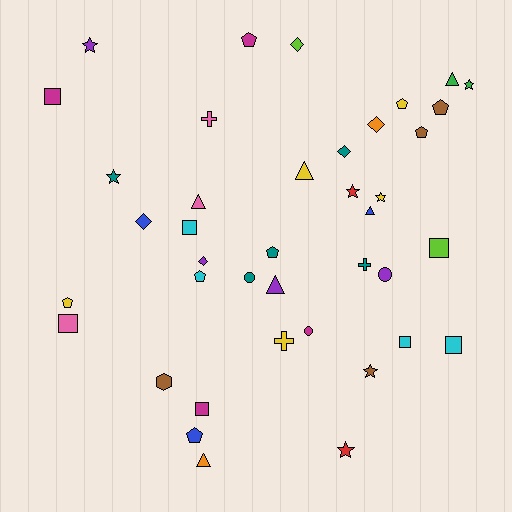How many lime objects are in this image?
There are 2 lime objects.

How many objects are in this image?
There are 40 objects.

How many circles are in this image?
There are 3 circles.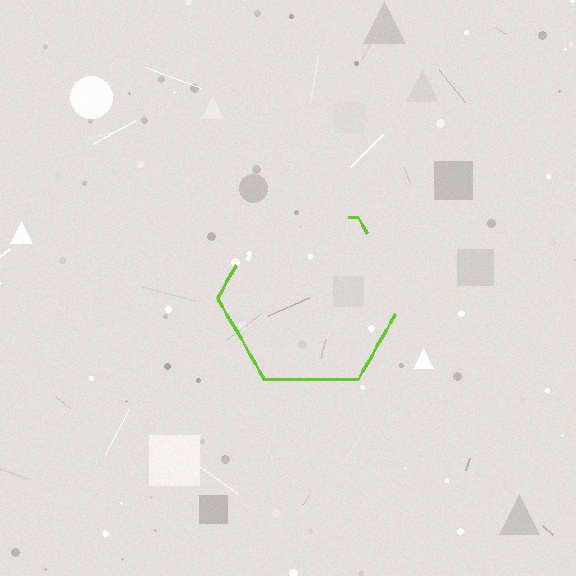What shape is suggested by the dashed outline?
The dashed outline suggests a hexagon.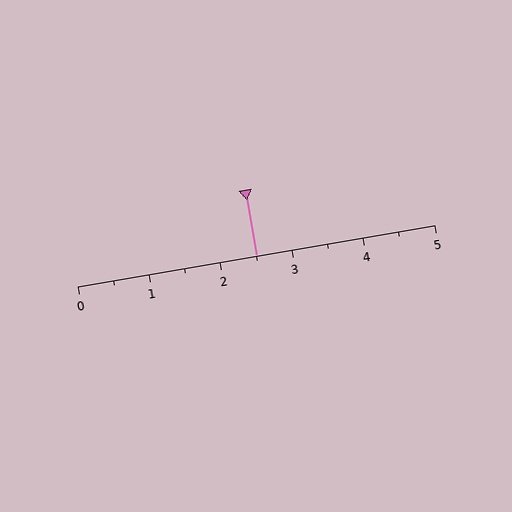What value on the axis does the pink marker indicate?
The marker indicates approximately 2.5.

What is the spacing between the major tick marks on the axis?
The major ticks are spaced 1 apart.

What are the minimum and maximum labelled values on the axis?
The axis runs from 0 to 5.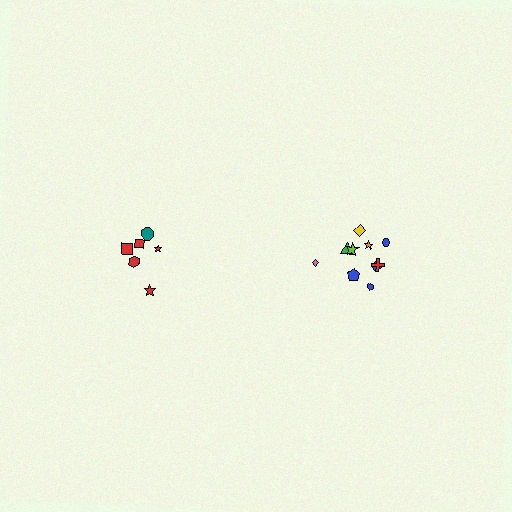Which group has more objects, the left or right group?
The right group.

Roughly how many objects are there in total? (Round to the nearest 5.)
Roughly 15 objects in total.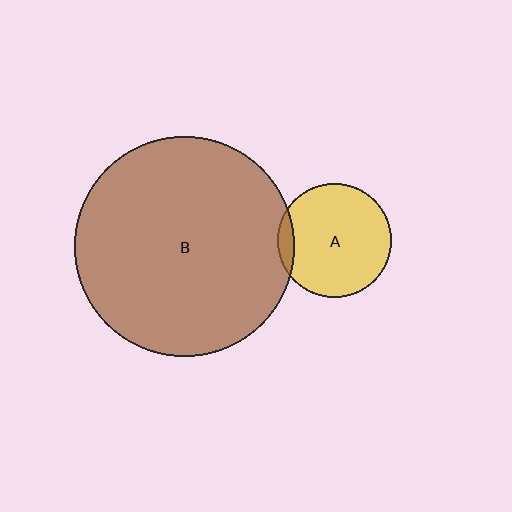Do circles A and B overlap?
Yes.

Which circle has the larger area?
Circle B (brown).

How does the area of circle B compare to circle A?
Approximately 3.7 times.